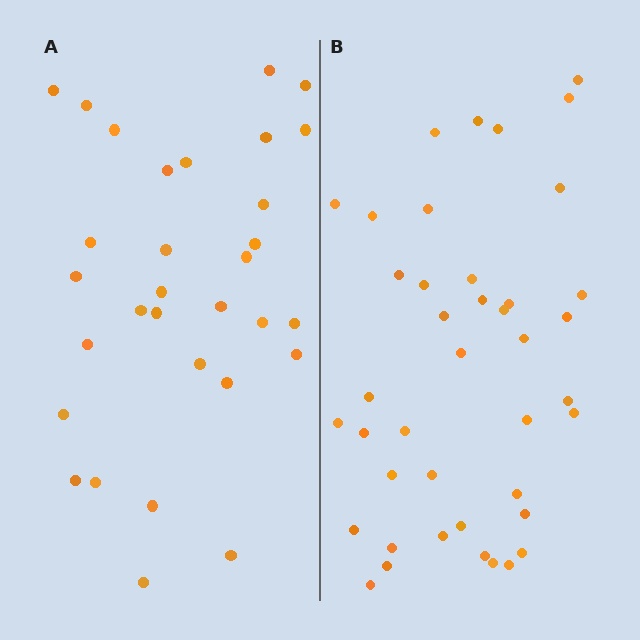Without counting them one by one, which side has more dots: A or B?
Region B (the right region) has more dots.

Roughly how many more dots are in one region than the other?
Region B has roughly 10 or so more dots than region A.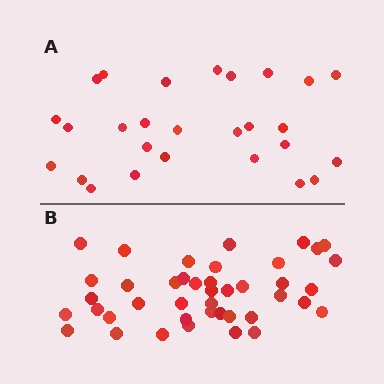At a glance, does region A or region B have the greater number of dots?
Region B (the bottom region) has more dots.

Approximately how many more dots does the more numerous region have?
Region B has approximately 15 more dots than region A.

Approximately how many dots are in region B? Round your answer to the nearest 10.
About 40 dots. (The exact count is 42, which rounds to 40.)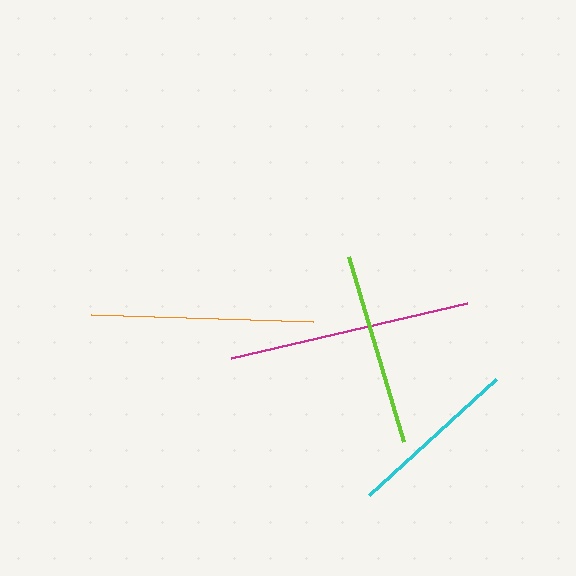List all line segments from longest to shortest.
From longest to shortest: magenta, orange, lime, cyan.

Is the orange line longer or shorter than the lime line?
The orange line is longer than the lime line.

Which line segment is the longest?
The magenta line is the longest at approximately 243 pixels.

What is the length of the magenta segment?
The magenta segment is approximately 243 pixels long.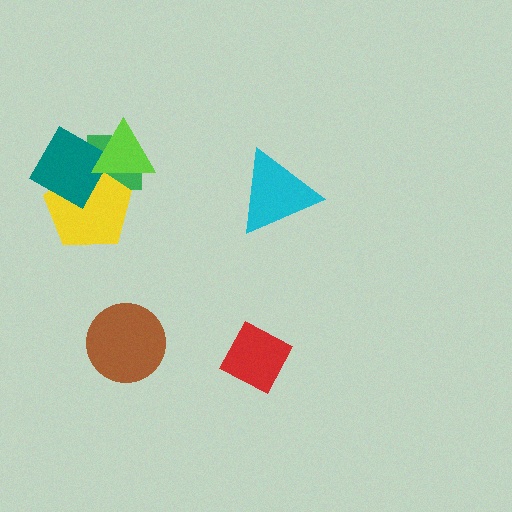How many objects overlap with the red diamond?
0 objects overlap with the red diamond.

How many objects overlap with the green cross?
3 objects overlap with the green cross.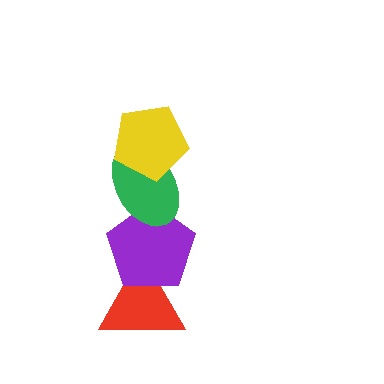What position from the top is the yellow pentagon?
The yellow pentagon is 1st from the top.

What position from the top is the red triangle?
The red triangle is 4th from the top.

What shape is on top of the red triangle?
The purple pentagon is on top of the red triangle.